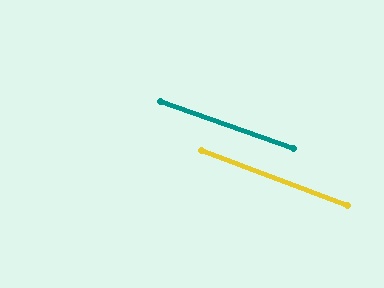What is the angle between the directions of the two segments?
Approximately 1 degree.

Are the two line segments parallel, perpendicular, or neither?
Parallel — their directions differ by only 1.1°.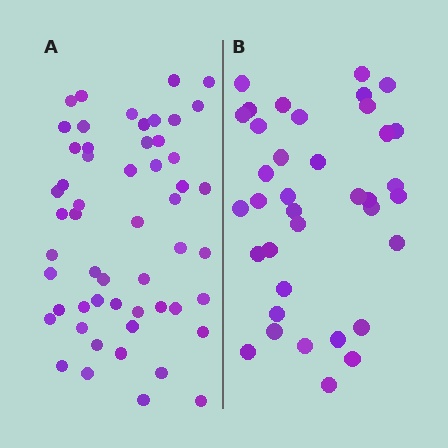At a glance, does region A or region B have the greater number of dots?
Region A (the left region) has more dots.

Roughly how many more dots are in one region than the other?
Region A has approximately 15 more dots than region B.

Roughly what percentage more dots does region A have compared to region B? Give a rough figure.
About 45% more.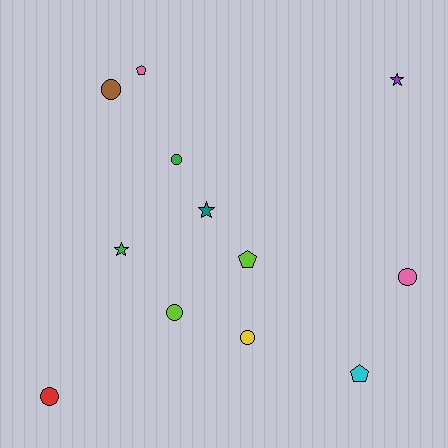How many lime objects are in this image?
There are 2 lime objects.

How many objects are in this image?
There are 12 objects.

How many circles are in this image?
There are 6 circles.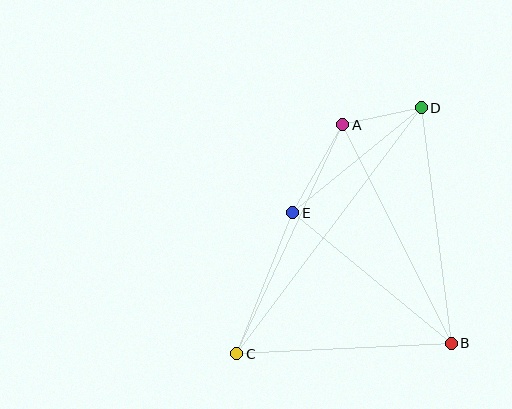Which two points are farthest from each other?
Points C and D are farthest from each other.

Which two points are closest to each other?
Points A and D are closest to each other.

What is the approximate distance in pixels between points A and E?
The distance between A and E is approximately 101 pixels.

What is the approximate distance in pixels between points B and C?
The distance between B and C is approximately 215 pixels.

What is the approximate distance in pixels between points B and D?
The distance between B and D is approximately 237 pixels.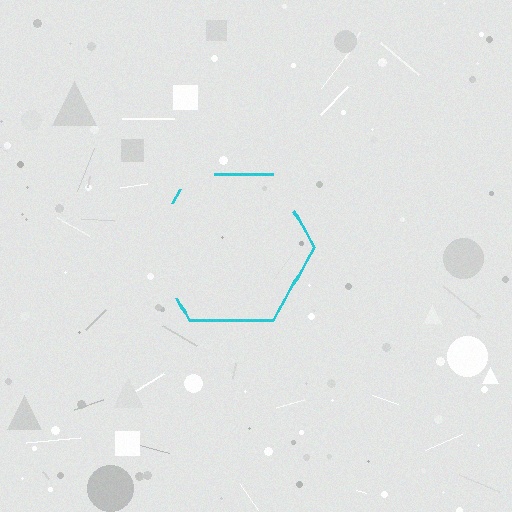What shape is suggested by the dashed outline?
The dashed outline suggests a hexagon.